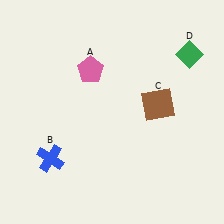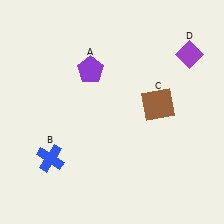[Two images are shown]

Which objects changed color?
A changed from pink to purple. D changed from green to purple.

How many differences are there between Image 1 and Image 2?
There are 2 differences between the two images.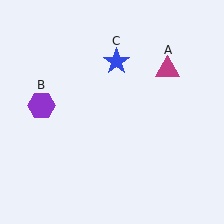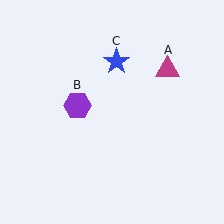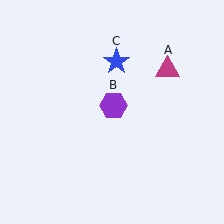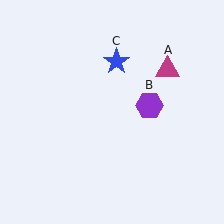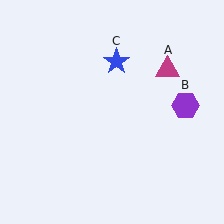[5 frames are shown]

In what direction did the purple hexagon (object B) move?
The purple hexagon (object B) moved right.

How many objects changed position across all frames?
1 object changed position: purple hexagon (object B).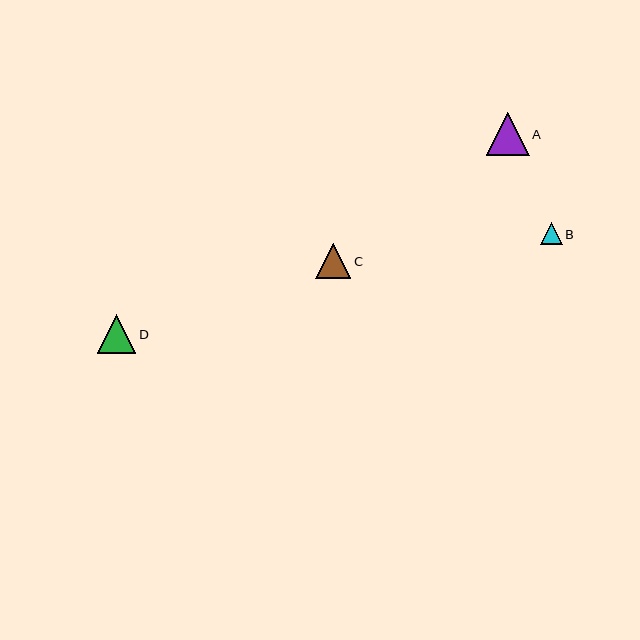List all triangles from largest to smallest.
From largest to smallest: A, D, C, B.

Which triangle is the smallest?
Triangle B is the smallest with a size of approximately 22 pixels.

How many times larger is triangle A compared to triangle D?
Triangle A is approximately 1.1 times the size of triangle D.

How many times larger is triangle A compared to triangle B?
Triangle A is approximately 2.0 times the size of triangle B.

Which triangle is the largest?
Triangle A is the largest with a size of approximately 43 pixels.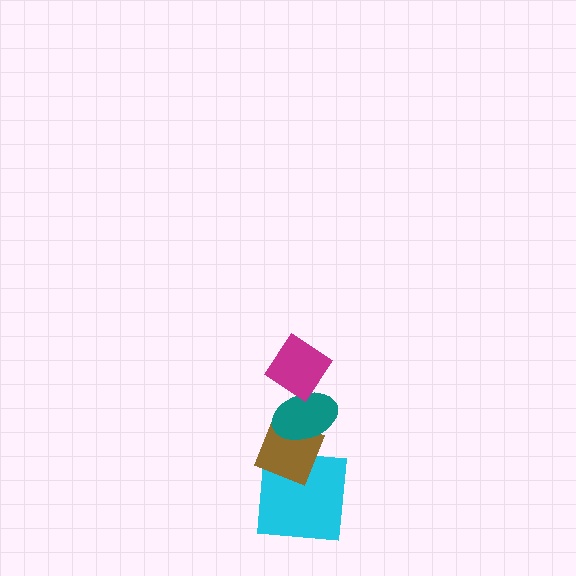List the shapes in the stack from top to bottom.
From top to bottom: the magenta diamond, the teal ellipse, the brown diamond, the cyan square.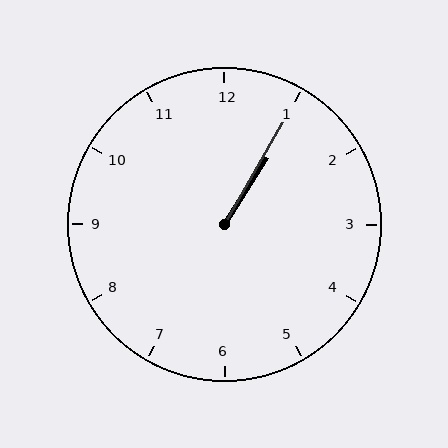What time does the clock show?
1:05.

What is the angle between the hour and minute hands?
Approximately 2 degrees.